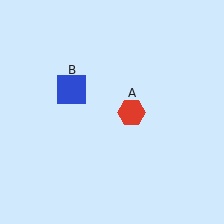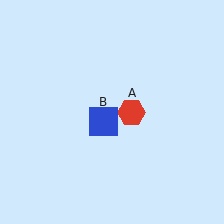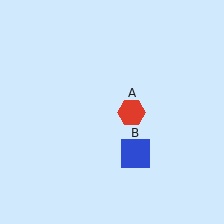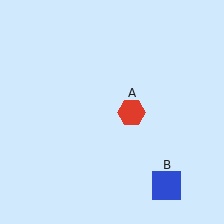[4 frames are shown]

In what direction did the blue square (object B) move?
The blue square (object B) moved down and to the right.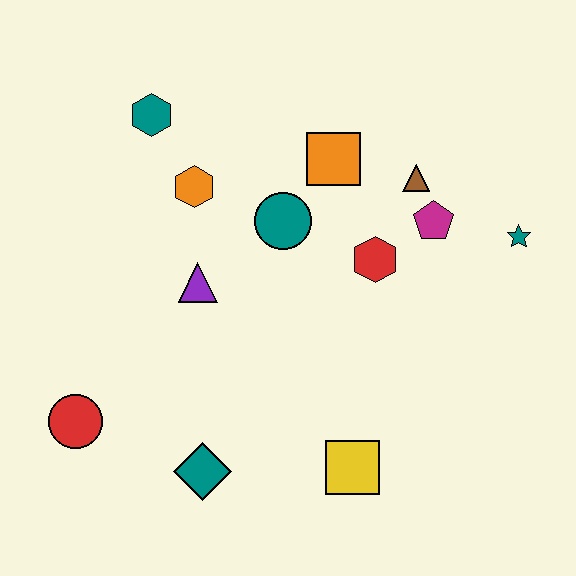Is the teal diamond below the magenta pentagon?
Yes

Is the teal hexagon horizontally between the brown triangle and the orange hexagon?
No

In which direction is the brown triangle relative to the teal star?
The brown triangle is to the left of the teal star.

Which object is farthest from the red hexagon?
The red circle is farthest from the red hexagon.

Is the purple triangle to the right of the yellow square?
No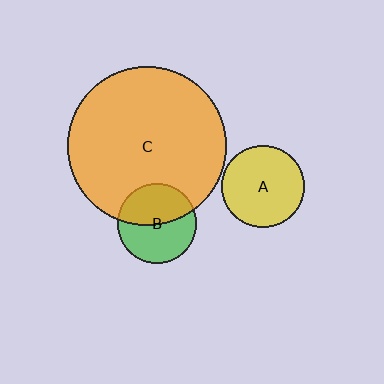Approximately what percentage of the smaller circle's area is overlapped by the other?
Approximately 45%.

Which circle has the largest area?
Circle C (orange).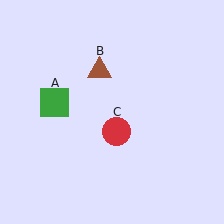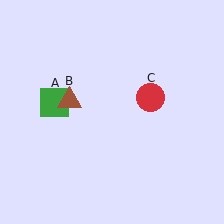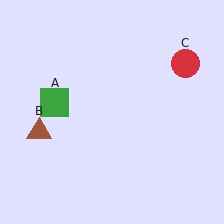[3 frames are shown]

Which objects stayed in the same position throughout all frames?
Green square (object A) remained stationary.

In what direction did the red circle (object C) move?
The red circle (object C) moved up and to the right.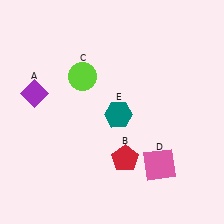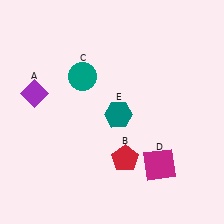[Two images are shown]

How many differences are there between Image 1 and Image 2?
There are 2 differences between the two images.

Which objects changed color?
C changed from lime to teal. D changed from pink to magenta.